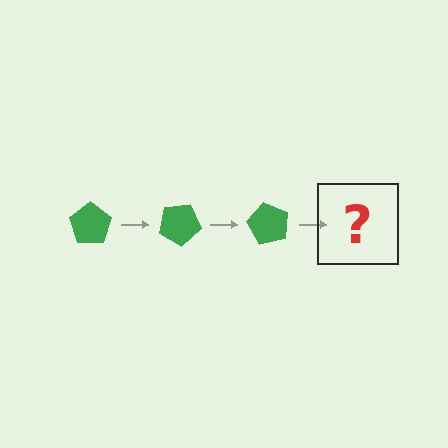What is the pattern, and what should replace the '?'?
The pattern is that the pentagon rotates 30 degrees each step. The '?' should be a green pentagon rotated 90 degrees.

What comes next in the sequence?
The next element should be a green pentagon rotated 90 degrees.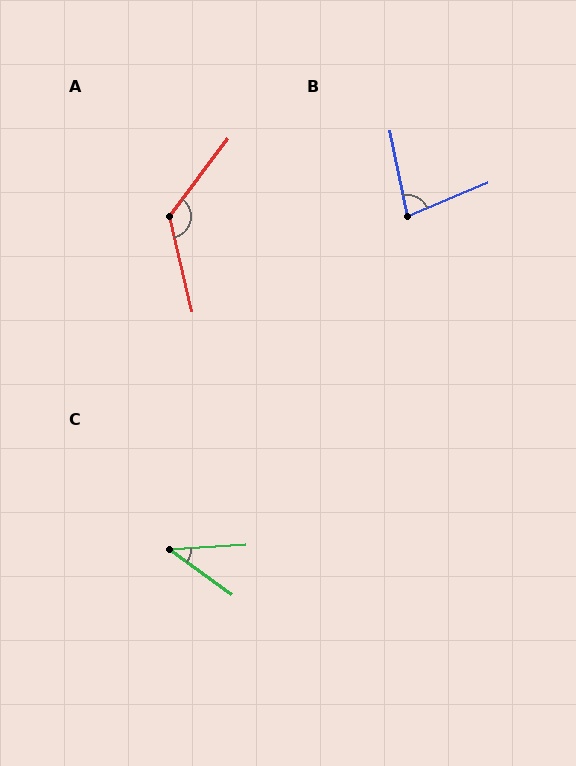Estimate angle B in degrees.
Approximately 79 degrees.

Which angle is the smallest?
C, at approximately 40 degrees.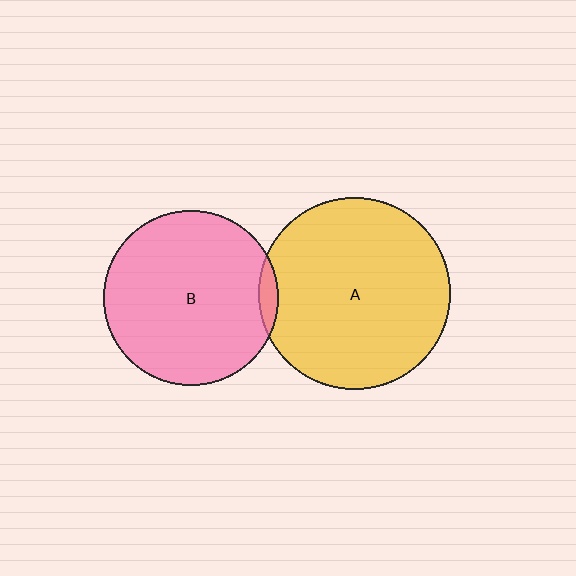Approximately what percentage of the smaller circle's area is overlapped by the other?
Approximately 5%.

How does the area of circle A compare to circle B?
Approximately 1.2 times.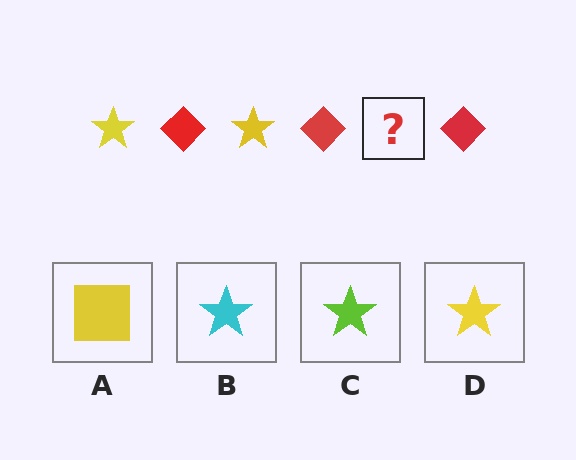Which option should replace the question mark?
Option D.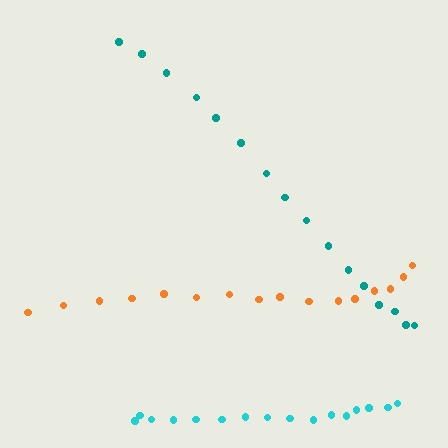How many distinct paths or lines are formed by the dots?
There are 3 distinct paths.